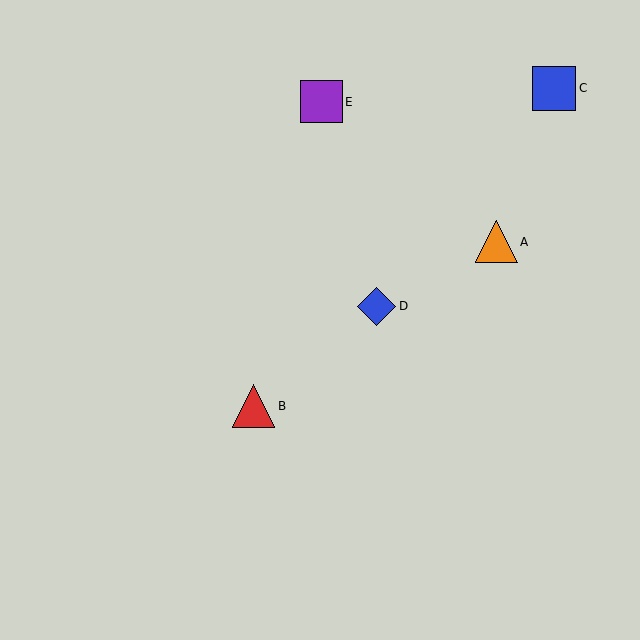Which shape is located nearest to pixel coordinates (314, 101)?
The purple square (labeled E) at (321, 102) is nearest to that location.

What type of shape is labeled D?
Shape D is a blue diamond.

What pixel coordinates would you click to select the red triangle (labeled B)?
Click at (254, 406) to select the red triangle B.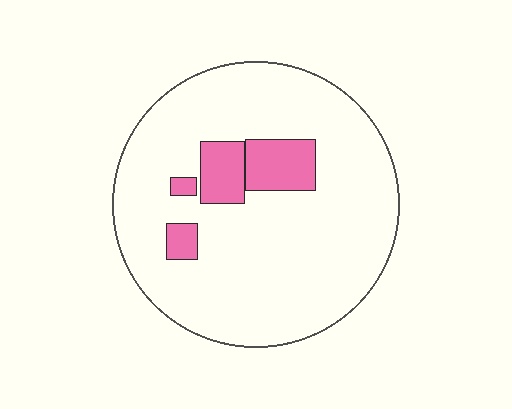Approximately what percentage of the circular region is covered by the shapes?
Approximately 15%.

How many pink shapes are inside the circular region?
4.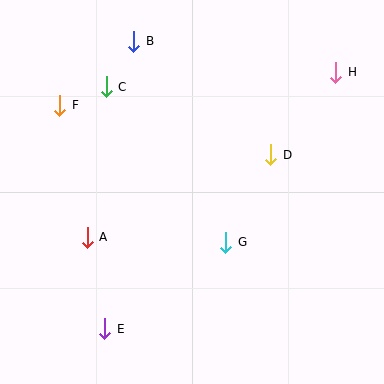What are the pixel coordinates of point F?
Point F is at (60, 105).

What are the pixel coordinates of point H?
Point H is at (336, 72).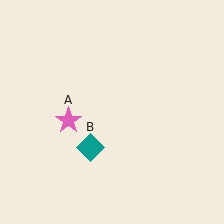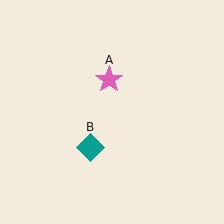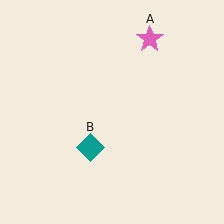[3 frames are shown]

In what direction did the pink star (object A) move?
The pink star (object A) moved up and to the right.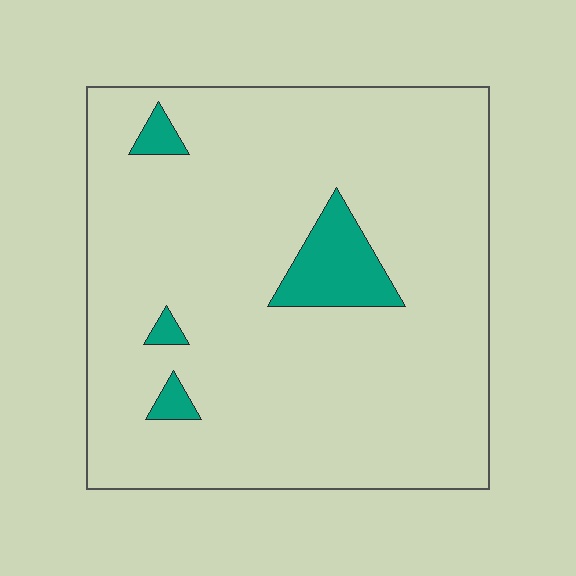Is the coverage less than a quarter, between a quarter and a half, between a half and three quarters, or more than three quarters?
Less than a quarter.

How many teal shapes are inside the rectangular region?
4.